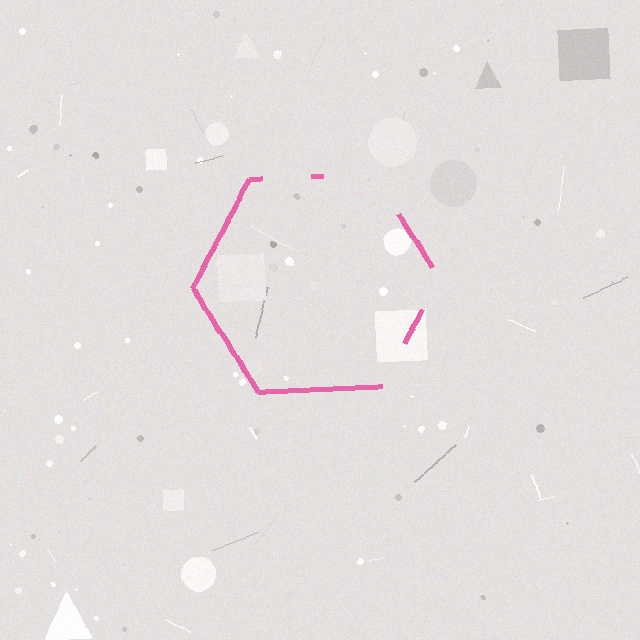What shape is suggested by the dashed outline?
The dashed outline suggests a hexagon.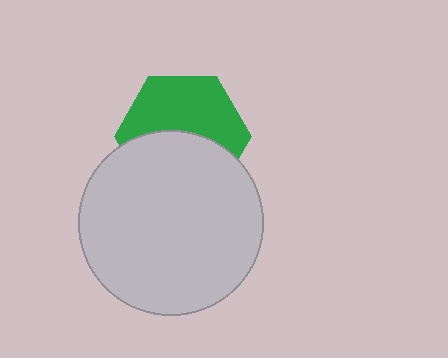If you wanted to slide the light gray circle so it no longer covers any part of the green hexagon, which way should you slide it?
Slide it down — that is the most direct way to separate the two shapes.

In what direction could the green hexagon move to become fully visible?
The green hexagon could move up. That would shift it out from behind the light gray circle entirely.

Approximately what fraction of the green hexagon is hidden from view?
Roughly 47% of the green hexagon is hidden behind the light gray circle.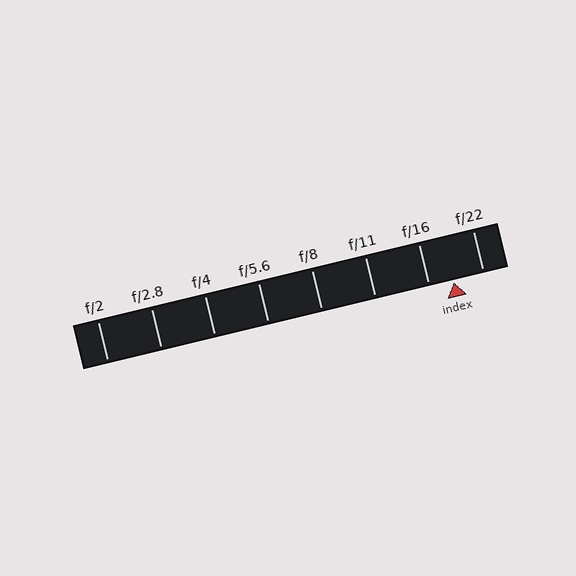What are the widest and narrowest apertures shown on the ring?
The widest aperture shown is f/2 and the narrowest is f/22.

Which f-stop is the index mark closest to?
The index mark is closest to f/16.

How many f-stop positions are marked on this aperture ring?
There are 8 f-stop positions marked.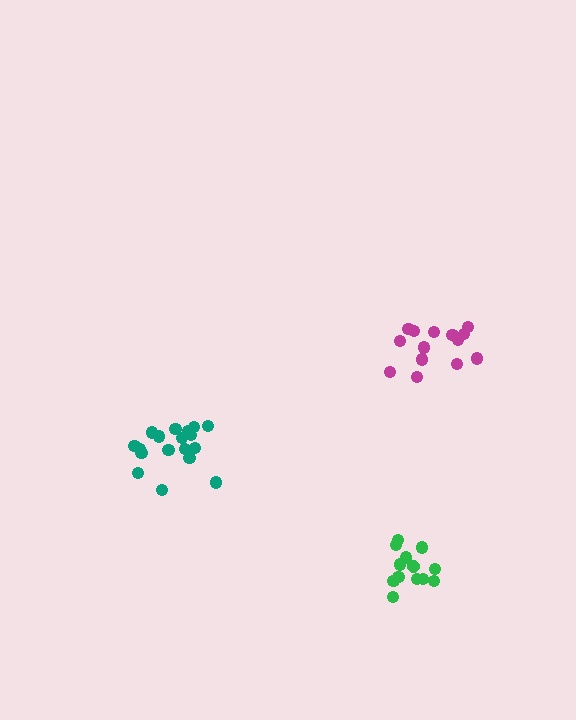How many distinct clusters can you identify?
There are 3 distinct clusters.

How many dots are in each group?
Group 1: 14 dots, Group 2: 18 dots, Group 3: 13 dots (45 total).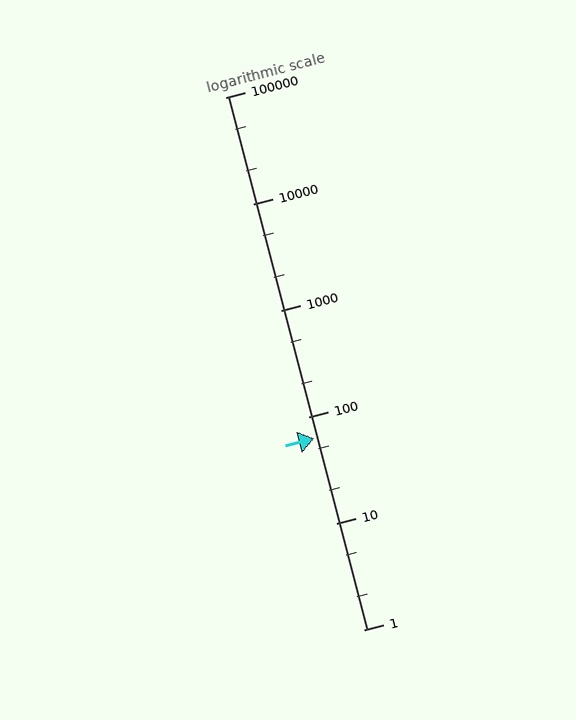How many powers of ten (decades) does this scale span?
The scale spans 5 decades, from 1 to 100000.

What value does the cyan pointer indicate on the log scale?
The pointer indicates approximately 63.